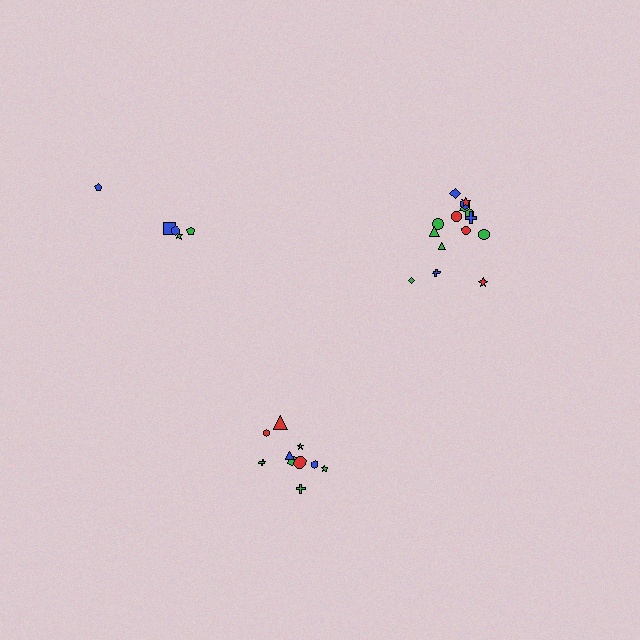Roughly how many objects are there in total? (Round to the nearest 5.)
Roughly 30 objects in total.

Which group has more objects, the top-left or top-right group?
The top-right group.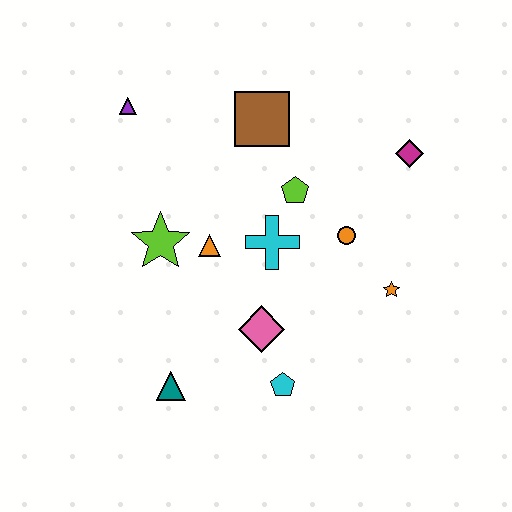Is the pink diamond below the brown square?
Yes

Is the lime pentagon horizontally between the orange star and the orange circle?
No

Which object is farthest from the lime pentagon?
The teal triangle is farthest from the lime pentagon.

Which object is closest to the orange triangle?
The lime star is closest to the orange triangle.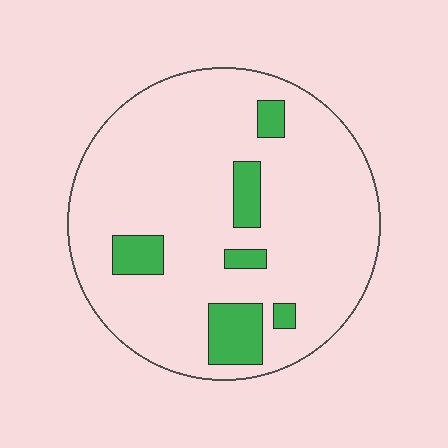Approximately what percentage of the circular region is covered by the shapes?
Approximately 15%.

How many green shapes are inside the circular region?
6.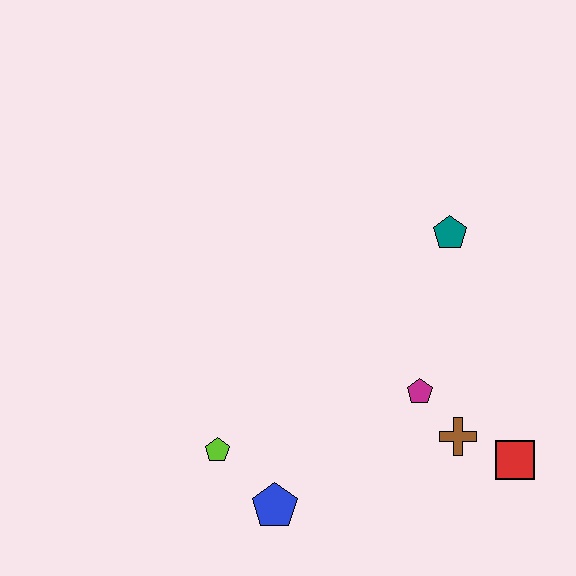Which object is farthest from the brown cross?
The lime pentagon is farthest from the brown cross.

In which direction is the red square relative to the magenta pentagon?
The red square is to the right of the magenta pentagon.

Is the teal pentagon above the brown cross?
Yes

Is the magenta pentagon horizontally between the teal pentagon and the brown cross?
No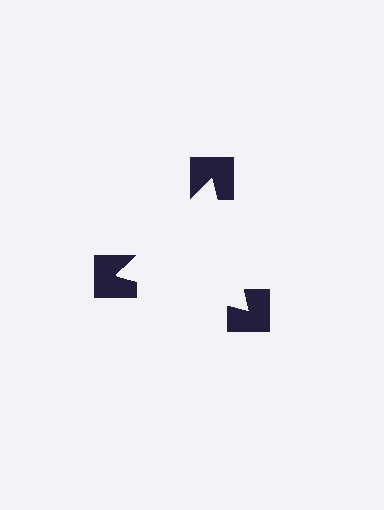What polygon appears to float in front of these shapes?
An illusory triangle — its edges are inferred from the aligned wedge cuts in the notched squares, not physically drawn.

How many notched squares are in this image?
There are 3 — one at each vertex of the illusory triangle.